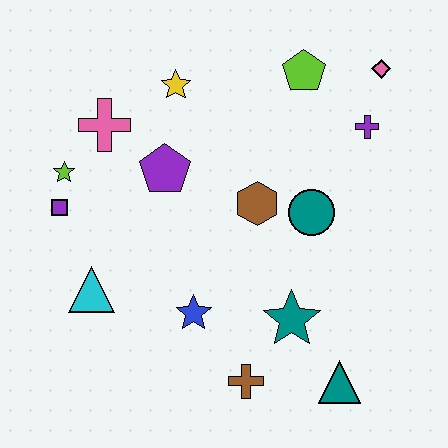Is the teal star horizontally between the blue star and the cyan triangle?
No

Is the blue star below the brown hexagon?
Yes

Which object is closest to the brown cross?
The teal star is closest to the brown cross.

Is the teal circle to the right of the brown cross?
Yes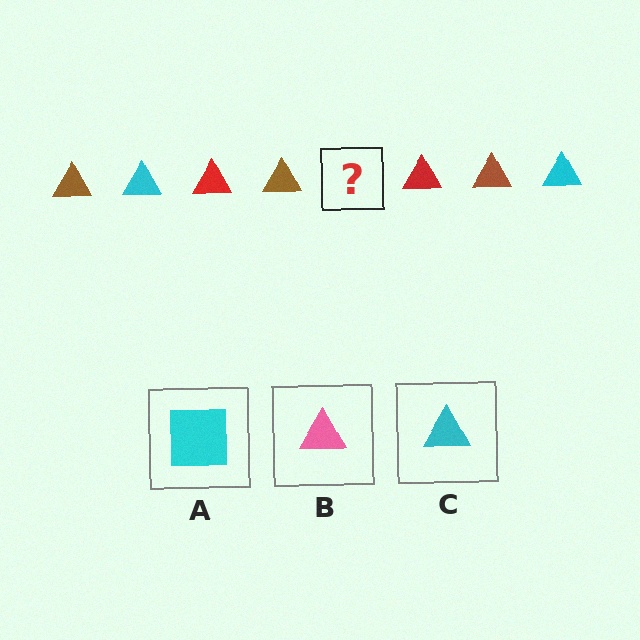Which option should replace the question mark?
Option C.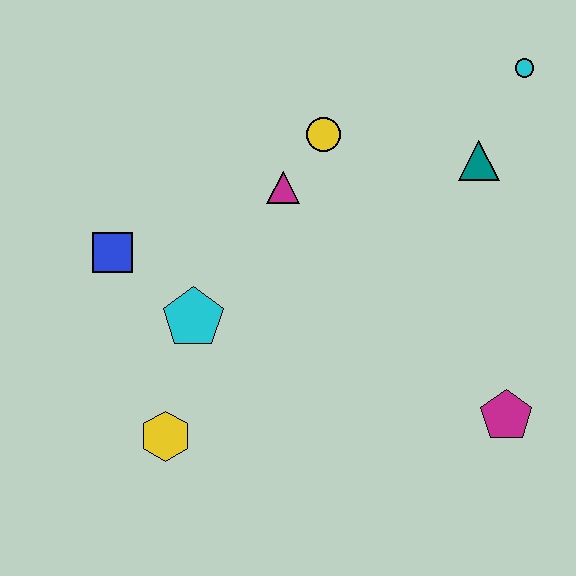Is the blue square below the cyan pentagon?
No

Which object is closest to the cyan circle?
The teal triangle is closest to the cyan circle.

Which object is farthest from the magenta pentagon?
The blue square is farthest from the magenta pentagon.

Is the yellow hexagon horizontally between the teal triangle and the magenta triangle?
No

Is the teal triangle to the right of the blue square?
Yes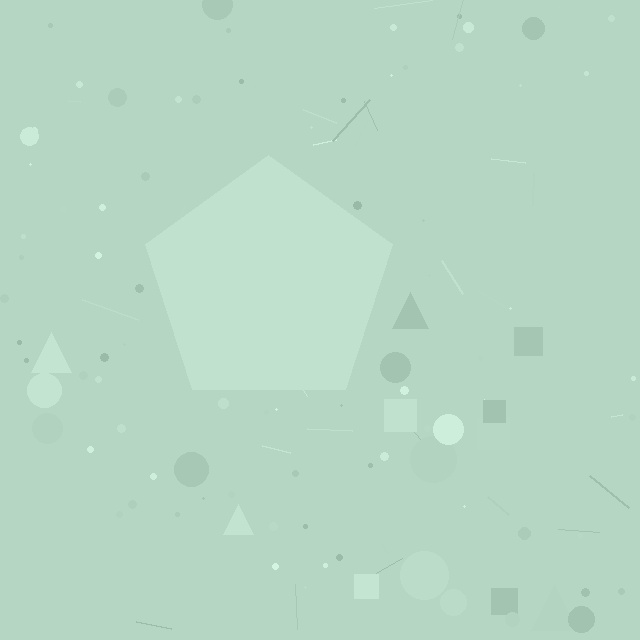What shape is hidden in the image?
A pentagon is hidden in the image.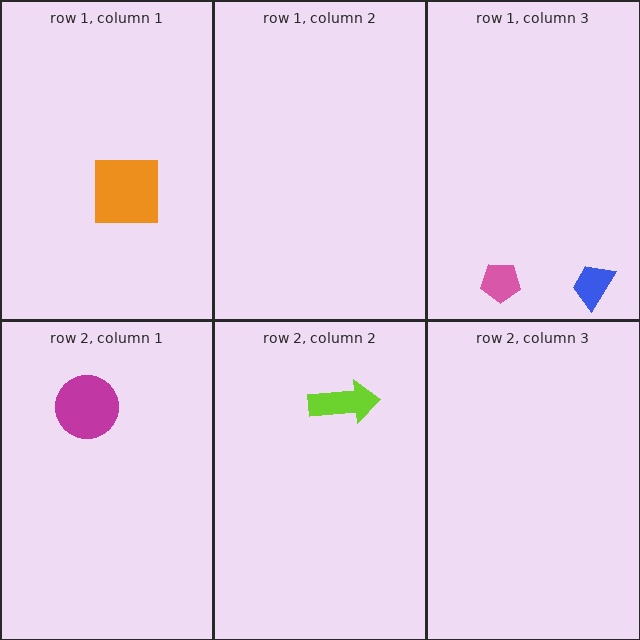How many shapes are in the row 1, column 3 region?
2.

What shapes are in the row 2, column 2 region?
The lime arrow.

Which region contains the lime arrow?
The row 2, column 2 region.